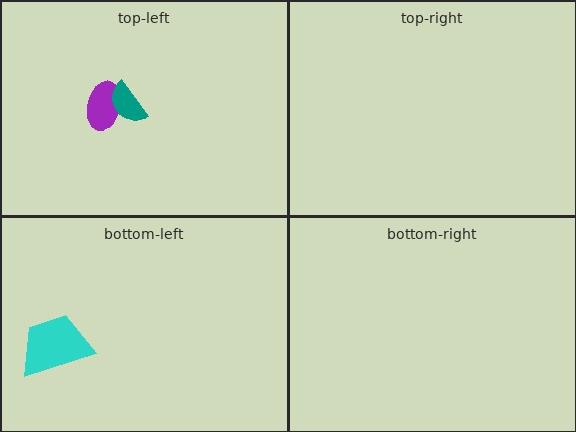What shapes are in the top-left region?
The purple ellipse, the teal semicircle.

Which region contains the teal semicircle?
The top-left region.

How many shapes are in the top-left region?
2.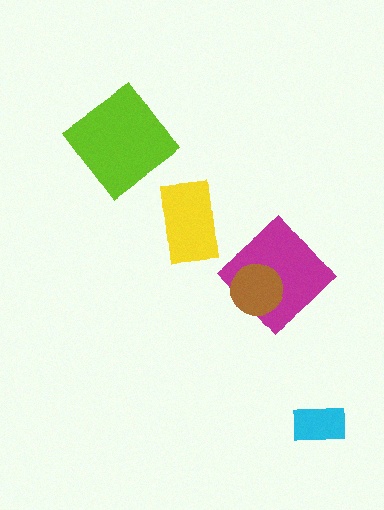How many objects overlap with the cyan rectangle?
0 objects overlap with the cyan rectangle.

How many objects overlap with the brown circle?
1 object overlaps with the brown circle.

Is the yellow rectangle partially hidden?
No, no other shape covers it.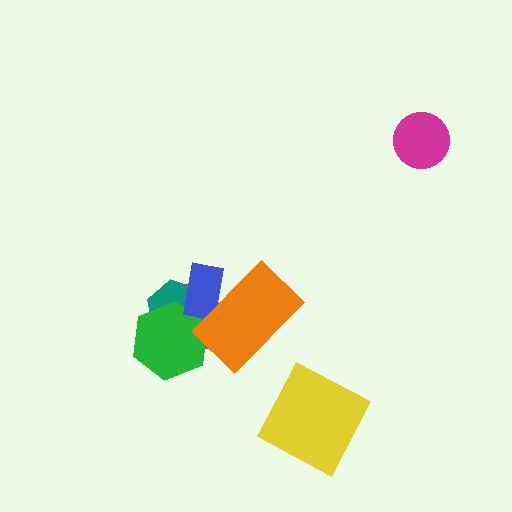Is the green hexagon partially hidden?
Yes, it is partially covered by another shape.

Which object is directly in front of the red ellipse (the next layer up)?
The teal hexagon is directly in front of the red ellipse.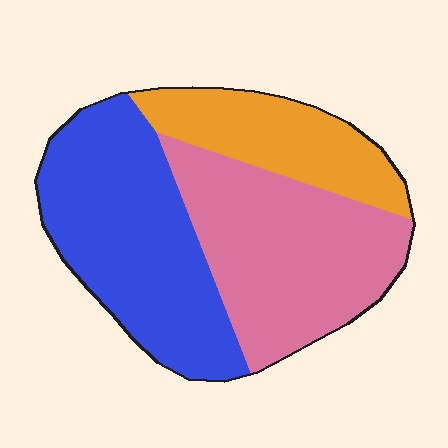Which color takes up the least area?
Orange, at roughly 20%.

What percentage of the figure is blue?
Blue covers around 40% of the figure.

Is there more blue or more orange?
Blue.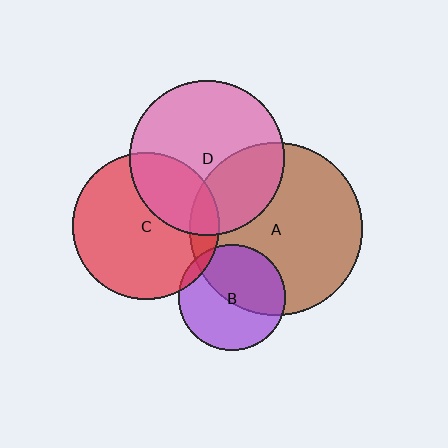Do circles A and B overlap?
Yes.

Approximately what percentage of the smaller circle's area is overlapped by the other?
Approximately 50%.